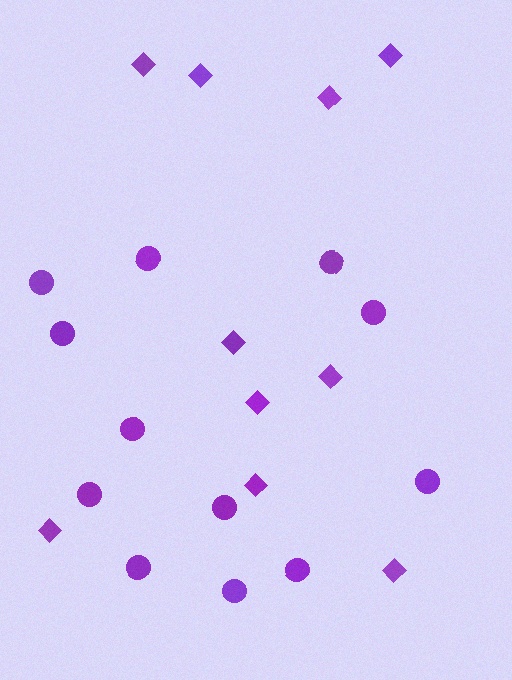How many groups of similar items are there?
There are 2 groups: one group of circles (12) and one group of diamonds (10).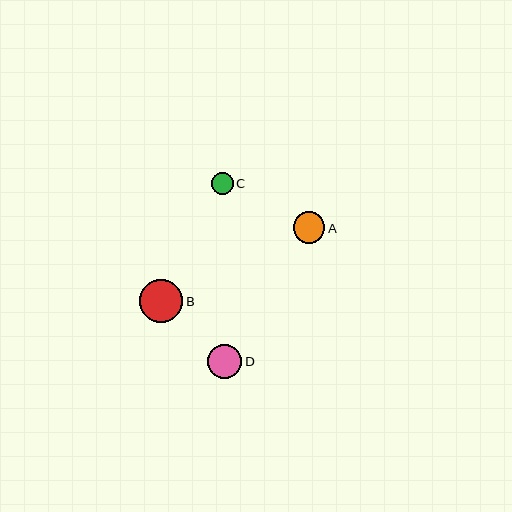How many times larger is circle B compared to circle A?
Circle B is approximately 1.4 times the size of circle A.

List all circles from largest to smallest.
From largest to smallest: B, D, A, C.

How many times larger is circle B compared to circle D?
Circle B is approximately 1.3 times the size of circle D.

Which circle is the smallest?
Circle C is the smallest with a size of approximately 22 pixels.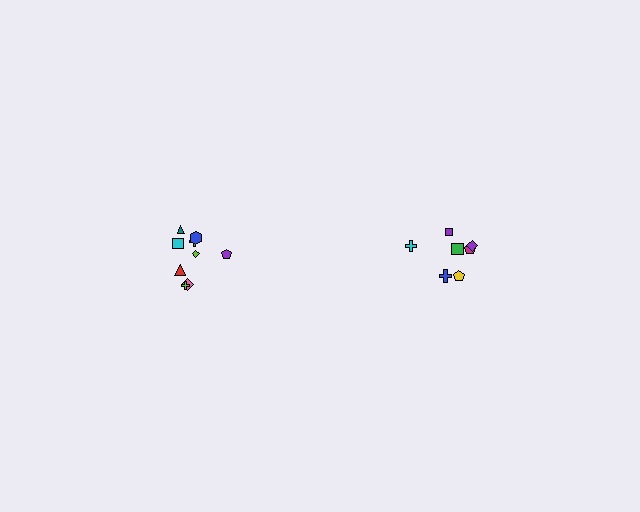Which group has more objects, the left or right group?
The left group.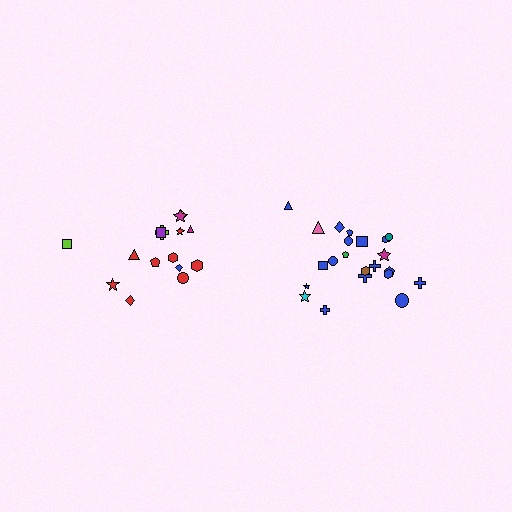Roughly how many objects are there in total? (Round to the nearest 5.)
Roughly 35 objects in total.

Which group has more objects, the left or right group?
The right group.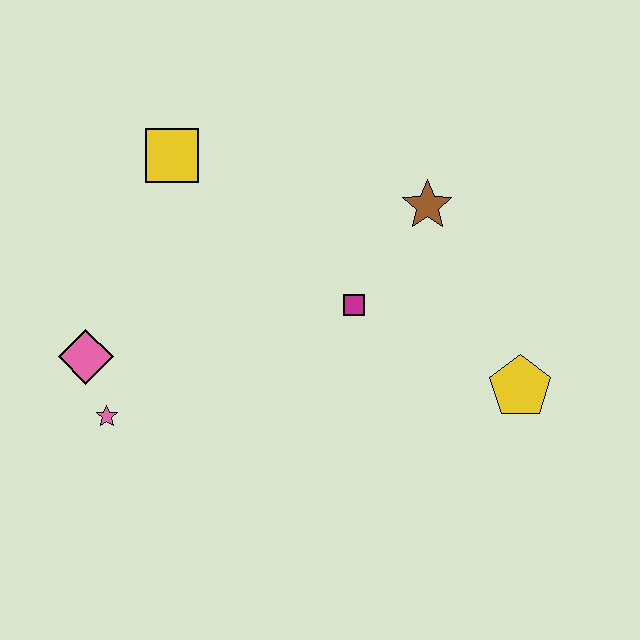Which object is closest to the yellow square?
The pink diamond is closest to the yellow square.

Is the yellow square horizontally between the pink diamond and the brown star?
Yes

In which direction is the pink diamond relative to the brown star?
The pink diamond is to the left of the brown star.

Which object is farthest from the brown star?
The pink star is farthest from the brown star.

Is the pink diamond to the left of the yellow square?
Yes